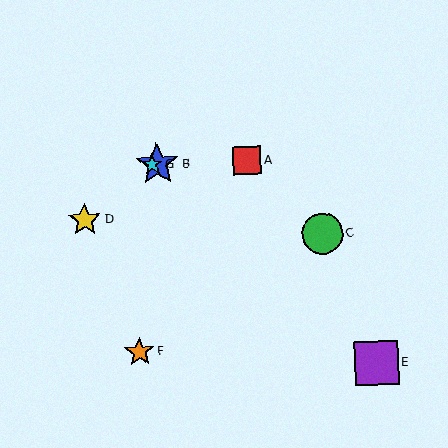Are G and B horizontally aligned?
Yes, both are at y≈165.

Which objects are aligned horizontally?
Objects A, B, G are aligned horizontally.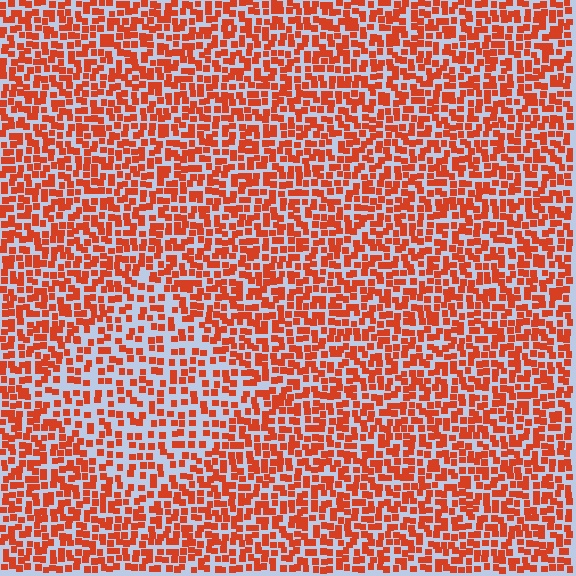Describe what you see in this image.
The image contains small red elements arranged at two different densities. A diamond-shaped region is visible where the elements are less densely packed than the surrounding area.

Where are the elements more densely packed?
The elements are more densely packed outside the diamond boundary.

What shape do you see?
I see a diamond.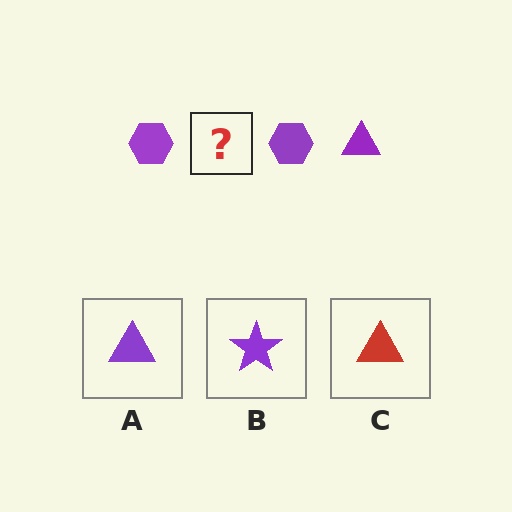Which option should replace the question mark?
Option A.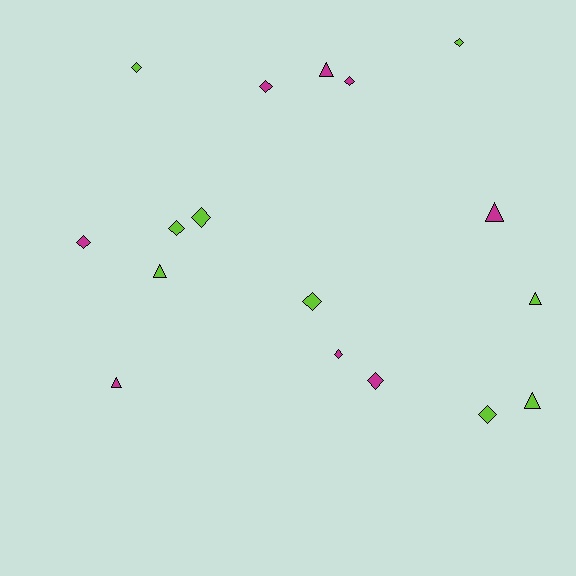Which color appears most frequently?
Lime, with 9 objects.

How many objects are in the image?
There are 17 objects.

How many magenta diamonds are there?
There are 5 magenta diamonds.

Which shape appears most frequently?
Diamond, with 11 objects.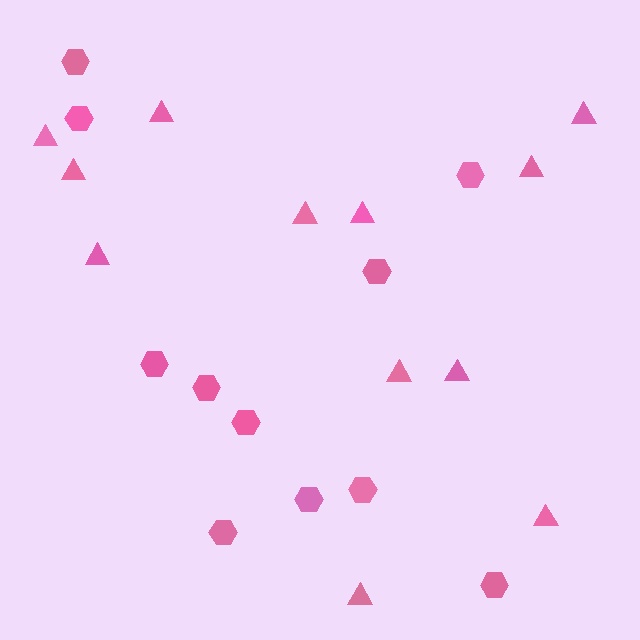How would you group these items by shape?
There are 2 groups: one group of hexagons (11) and one group of triangles (12).